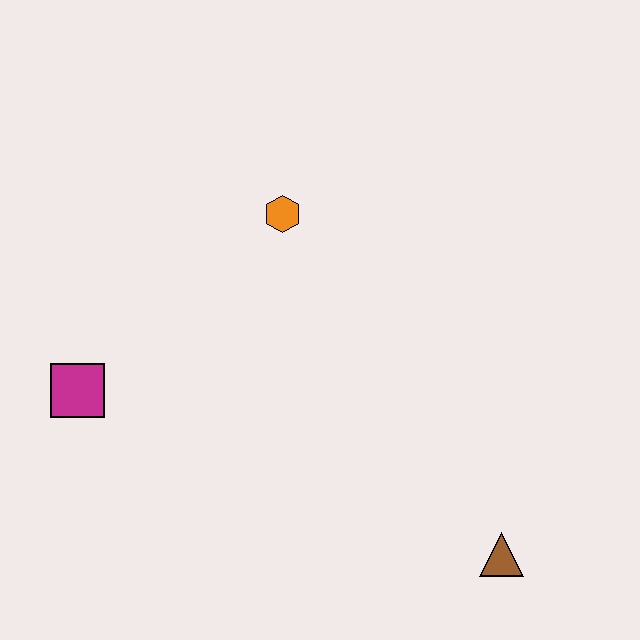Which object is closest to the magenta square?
The orange hexagon is closest to the magenta square.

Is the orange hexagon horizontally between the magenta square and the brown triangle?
Yes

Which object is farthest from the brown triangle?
The magenta square is farthest from the brown triangle.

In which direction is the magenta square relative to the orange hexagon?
The magenta square is to the left of the orange hexagon.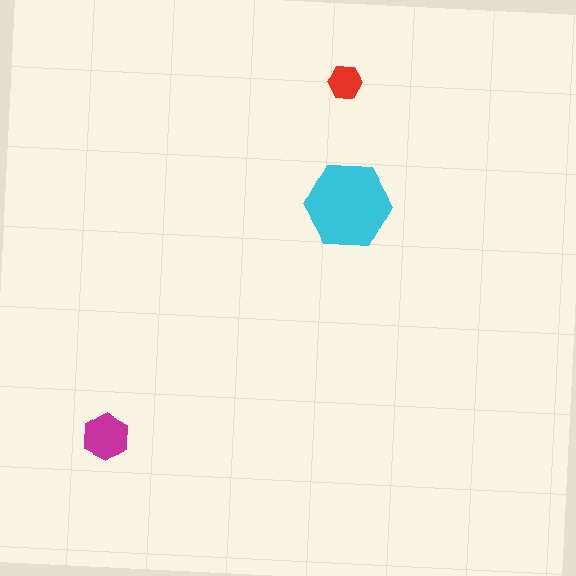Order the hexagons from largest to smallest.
the cyan one, the magenta one, the red one.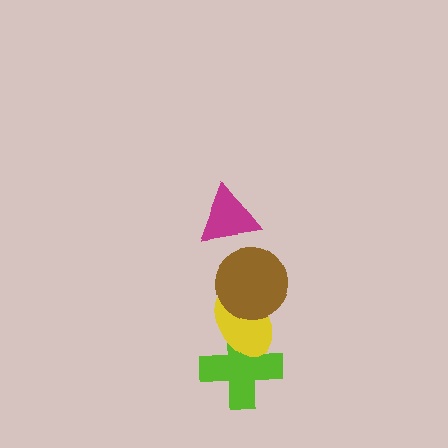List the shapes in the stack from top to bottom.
From top to bottom: the magenta triangle, the brown circle, the yellow ellipse, the lime cross.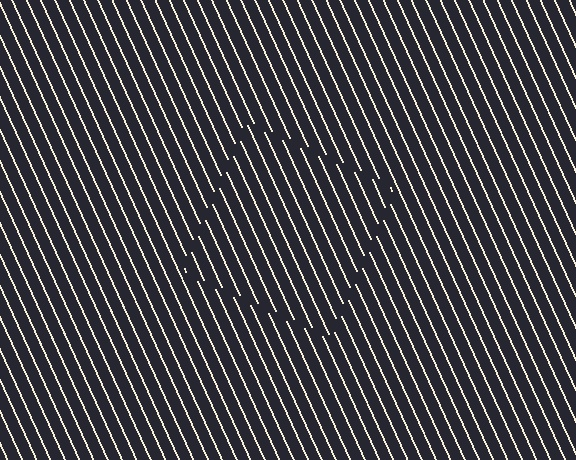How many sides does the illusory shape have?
4 sides — the line-ends trace a square.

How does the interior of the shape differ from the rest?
The interior of the shape contains the same grating, shifted by half a period — the contour is defined by the phase discontinuity where line-ends from the inner and outer gratings abut.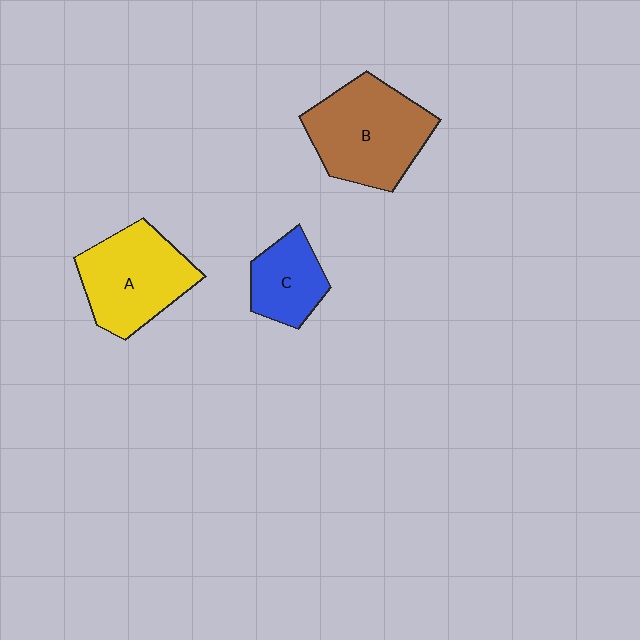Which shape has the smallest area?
Shape C (blue).